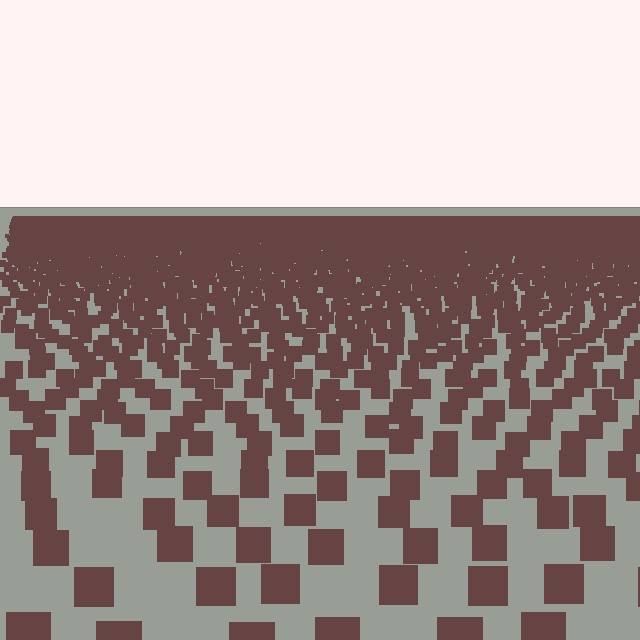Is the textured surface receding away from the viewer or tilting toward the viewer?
The surface is receding away from the viewer. Texture elements get smaller and denser toward the top.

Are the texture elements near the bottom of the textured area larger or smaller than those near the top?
Larger. Near the bottom, elements are closer to the viewer and appear at a bigger on-screen size.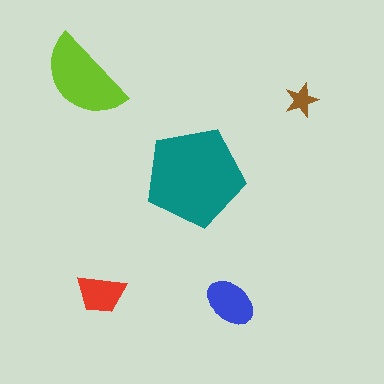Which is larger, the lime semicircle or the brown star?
The lime semicircle.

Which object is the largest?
The teal pentagon.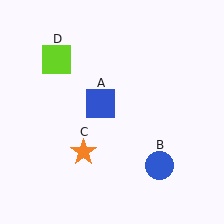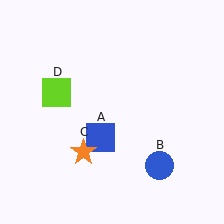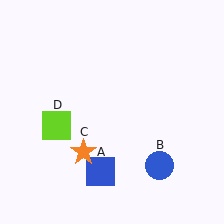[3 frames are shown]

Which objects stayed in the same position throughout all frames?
Blue circle (object B) and orange star (object C) remained stationary.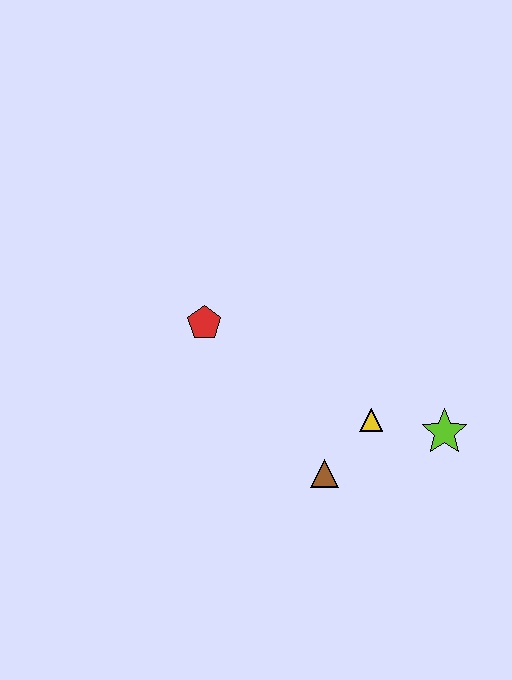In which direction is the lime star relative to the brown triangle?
The lime star is to the right of the brown triangle.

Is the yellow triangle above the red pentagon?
No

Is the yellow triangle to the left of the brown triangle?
No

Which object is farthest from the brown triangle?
The red pentagon is farthest from the brown triangle.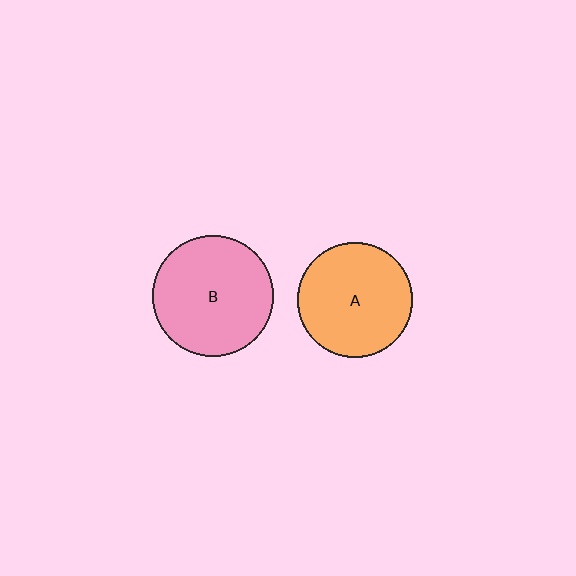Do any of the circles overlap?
No, none of the circles overlap.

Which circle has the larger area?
Circle B (pink).